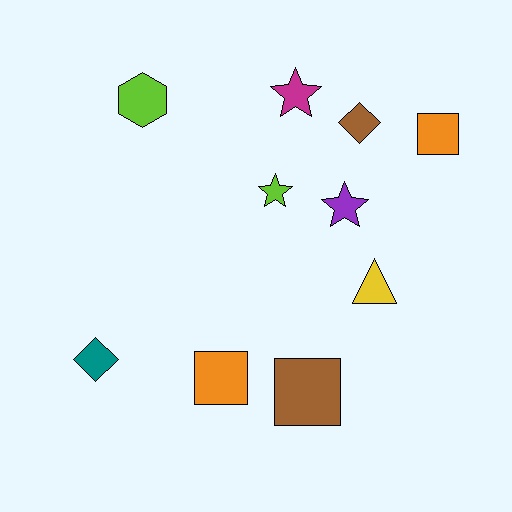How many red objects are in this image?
There are no red objects.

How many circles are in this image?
There are no circles.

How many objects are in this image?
There are 10 objects.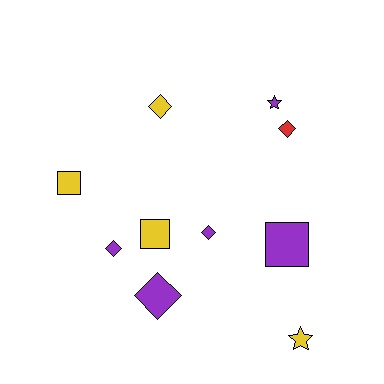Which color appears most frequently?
Purple, with 5 objects.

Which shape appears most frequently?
Diamond, with 5 objects.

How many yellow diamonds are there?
There is 1 yellow diamond.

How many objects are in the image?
There are 10 objects.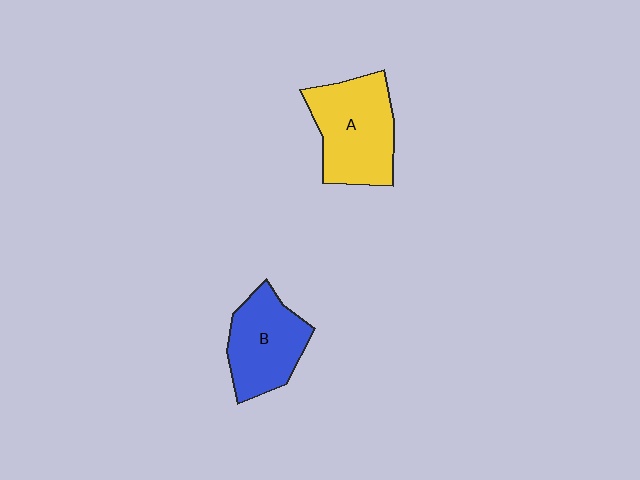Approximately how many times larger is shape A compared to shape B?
Approximately 1.2 times.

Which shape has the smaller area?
Shape B (blue).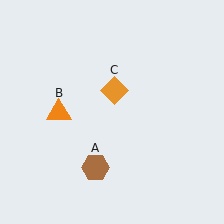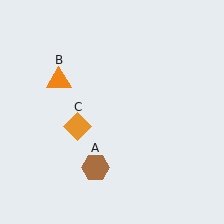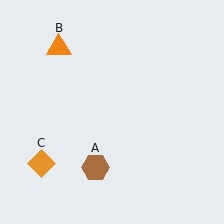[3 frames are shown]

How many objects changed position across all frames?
2 objects changed position: orange triangle (object B), orange diamond (object C).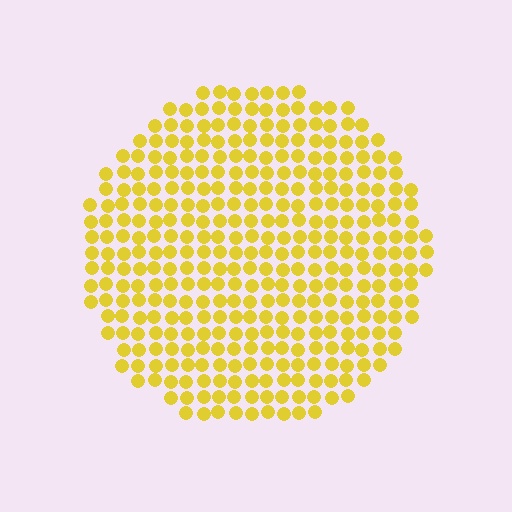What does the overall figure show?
The overall figure shows a circle.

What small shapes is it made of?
It is made of small circles.